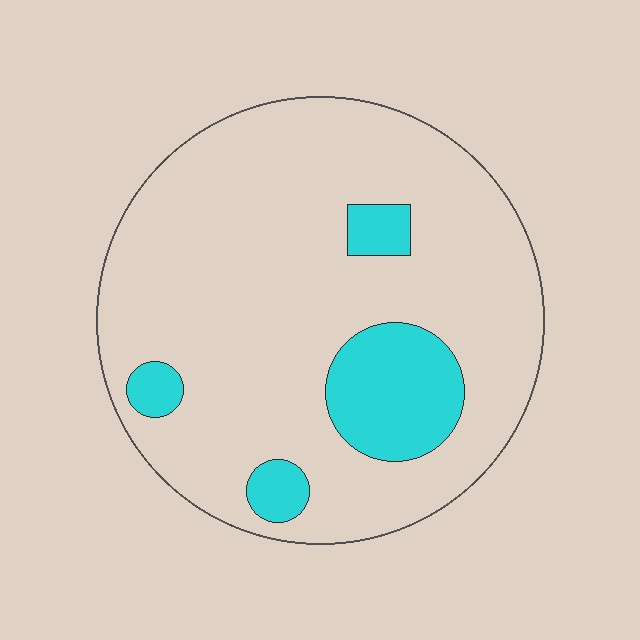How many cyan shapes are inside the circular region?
4.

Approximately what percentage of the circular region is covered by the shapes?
Approximately 15%.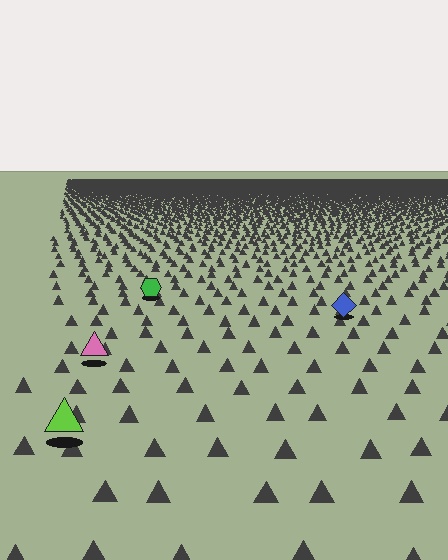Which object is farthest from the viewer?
The green hexagon is farthest from the viewer. It appears smaller and the ground texture around it is denser.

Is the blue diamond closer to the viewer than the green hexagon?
Yes. The blue diamond is closer — you can tell from the texture gradient: the ground texture is coarser near it.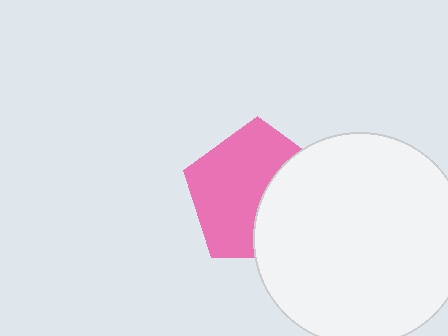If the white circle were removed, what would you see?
You would see the complete pink pentagon.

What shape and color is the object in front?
The object in front is a white circle.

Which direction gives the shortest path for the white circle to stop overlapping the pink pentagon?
Moving right gives the shortest separation.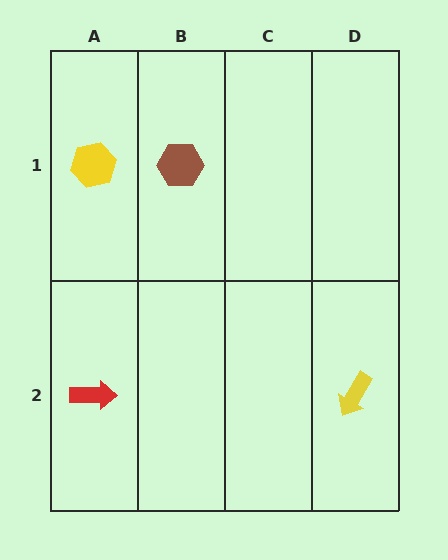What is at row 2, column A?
A red arrow.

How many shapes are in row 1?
2 shapes.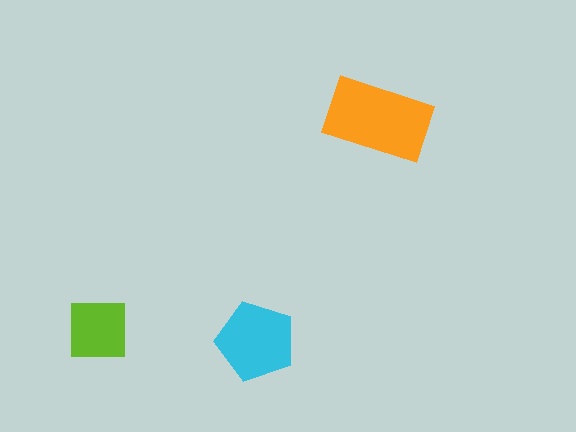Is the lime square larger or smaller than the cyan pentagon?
Smaller.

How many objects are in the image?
There are 3 objects in the image.